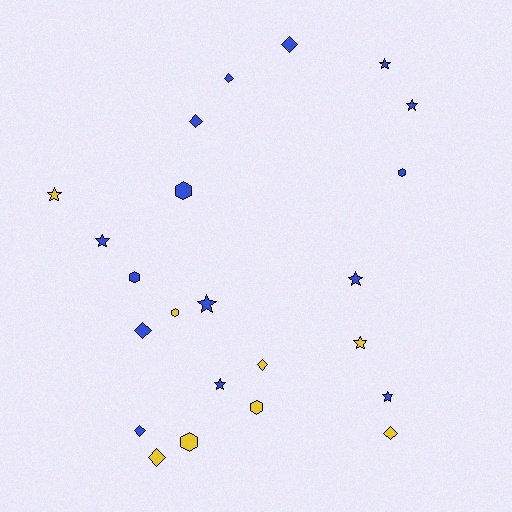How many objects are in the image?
There are 23 objects.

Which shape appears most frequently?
Star, with 9 objects.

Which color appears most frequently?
Blue, with 15 objects.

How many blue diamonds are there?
There are 5 blue diamonds.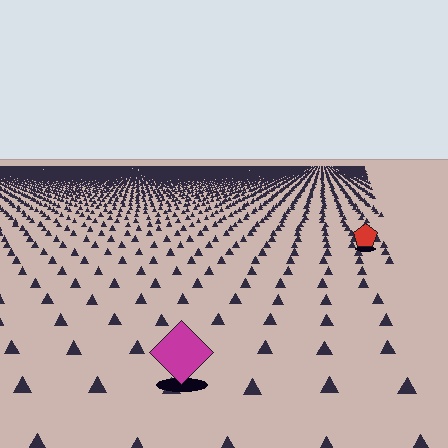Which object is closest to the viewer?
The magenta diamond is closest. The texture marks near it are larger and more spread out.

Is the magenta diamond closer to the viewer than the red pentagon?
Yes. The magenta diamond is closer — you can tell from the texture gradient: the ground texture is coarser near it.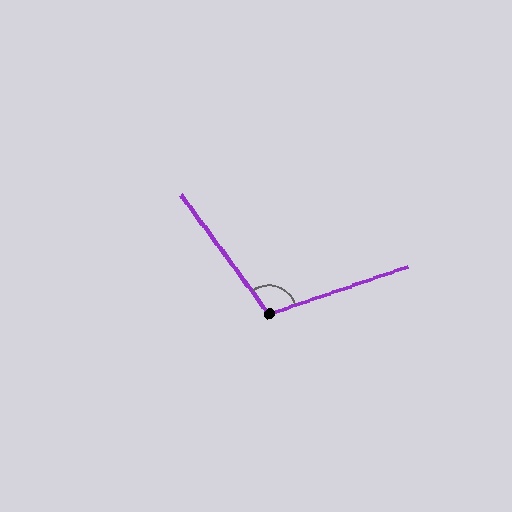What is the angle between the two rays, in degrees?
Approximately 108 degrees.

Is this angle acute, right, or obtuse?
It is obtuse.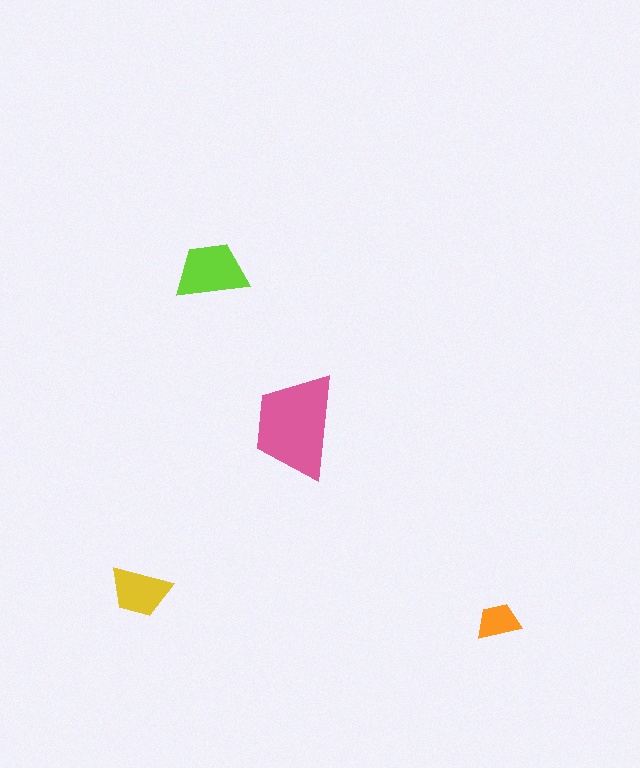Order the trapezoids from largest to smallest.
the pink one, the lime one, the yellow one, the orange one.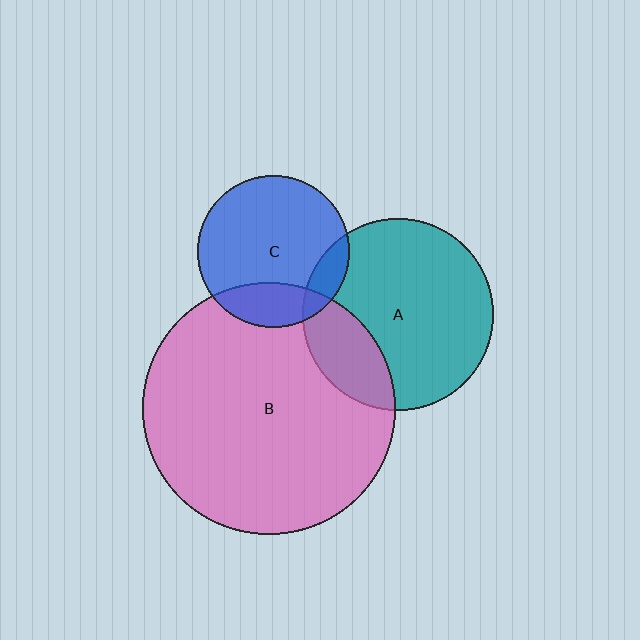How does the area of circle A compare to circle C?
Approximately 1.6 times.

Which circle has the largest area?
Circle B (pink).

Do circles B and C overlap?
Yes.